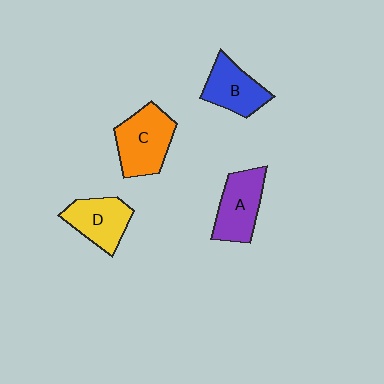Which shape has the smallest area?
Shape B (blue).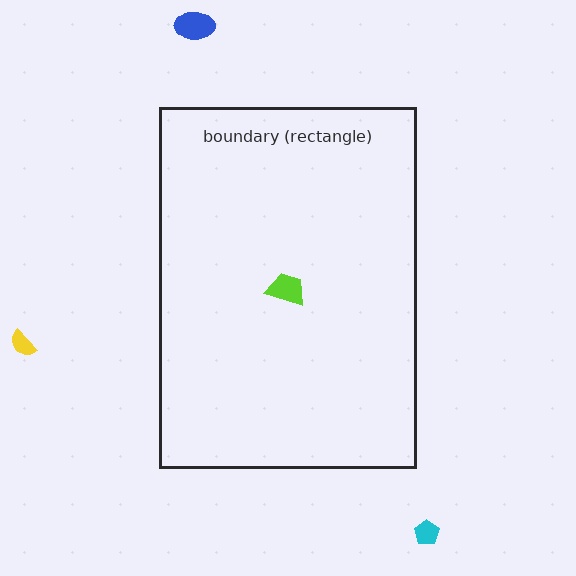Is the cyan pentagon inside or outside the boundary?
Outside.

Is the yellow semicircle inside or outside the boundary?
Outside.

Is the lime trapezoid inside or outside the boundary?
Inside.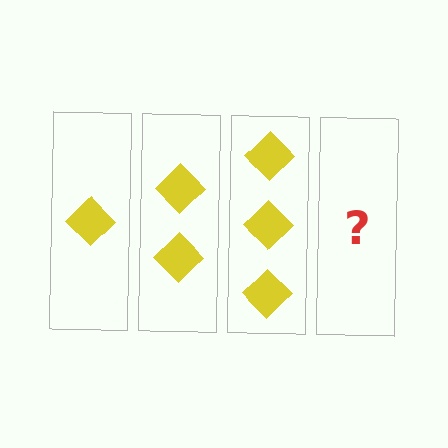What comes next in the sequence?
The next element should be 4 diamonds.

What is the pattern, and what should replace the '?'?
The pattern is that each step adds one more diamond. The '?' should be 4 diamonds.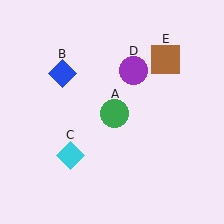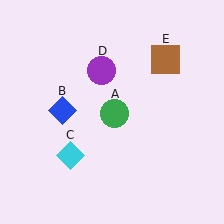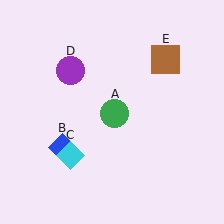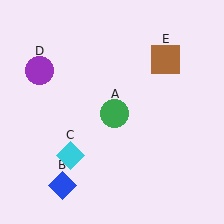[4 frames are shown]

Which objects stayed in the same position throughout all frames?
Green circle (object A) and cyan diamond (object C) and brown square (object E) remained stationary.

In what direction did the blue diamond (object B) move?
The blue diamond (object B) moved down.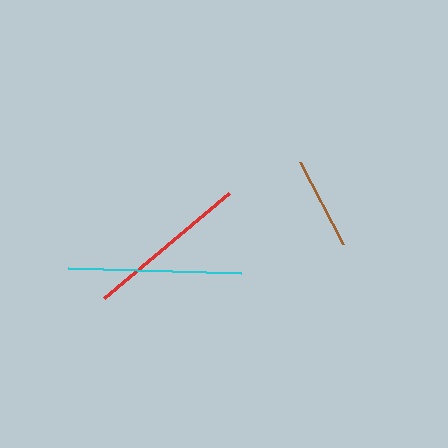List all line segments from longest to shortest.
From longest to shortest: cyan, red, brown.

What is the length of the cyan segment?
The cyan segment is approximately 174 pixels long.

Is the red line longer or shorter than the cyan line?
The cyan line is longer than the red line.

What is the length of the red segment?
The red segment is approximately 163 pixels long.